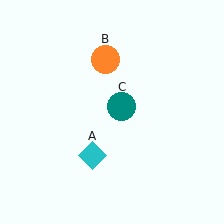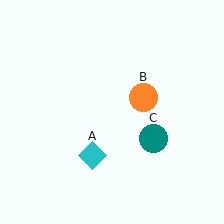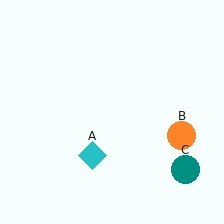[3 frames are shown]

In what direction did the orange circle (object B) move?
The orange circle (object B) moved down and to the right.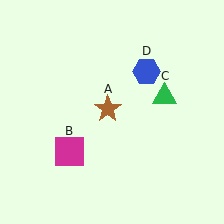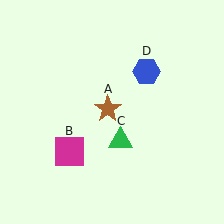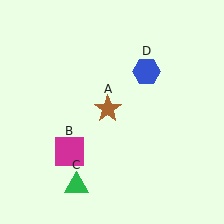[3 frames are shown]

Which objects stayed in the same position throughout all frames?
Brown star (object A) and magenta square (object B) and blue hexagon (object D) remained stationary.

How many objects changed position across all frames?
1 object changed position: green triangle (object C).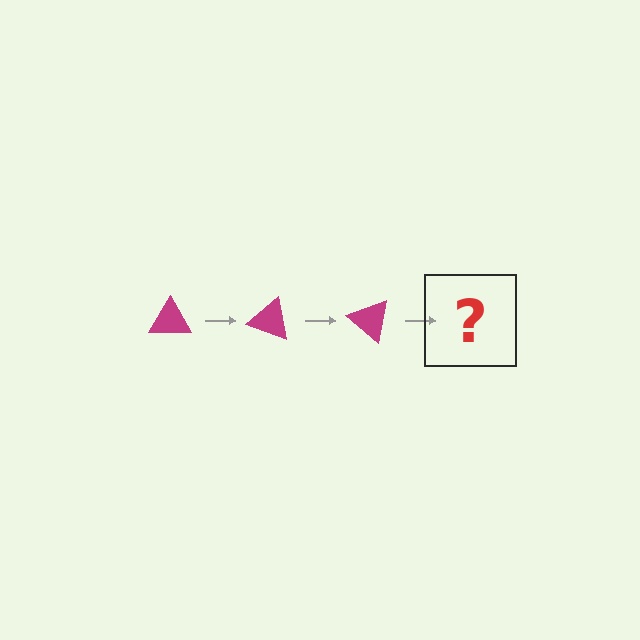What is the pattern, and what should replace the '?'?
The pattern is that the triangle rotates 20 degrees each step. The '?' should be a magenta triangle rotated 60 degrees.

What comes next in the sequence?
The next element should be a magenta triangle rotated 60 degrees.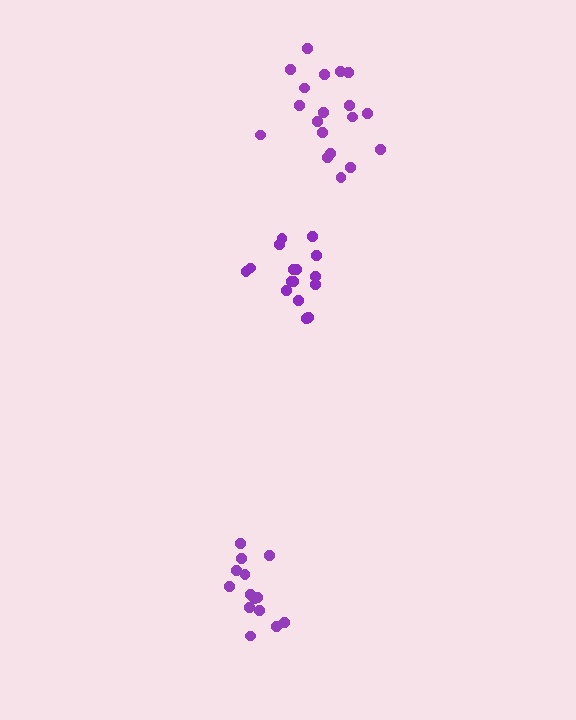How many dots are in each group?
Group 1: 19 dots, Group 2: 14 dots, Group 3: 16 dots (49 total).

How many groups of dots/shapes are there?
There are 3 groups.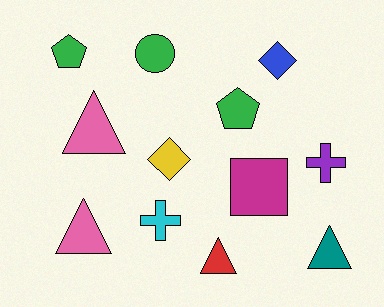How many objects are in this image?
There are 12 objects.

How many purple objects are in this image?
There is 1 purple object.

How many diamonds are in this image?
There are 2 diamonds.